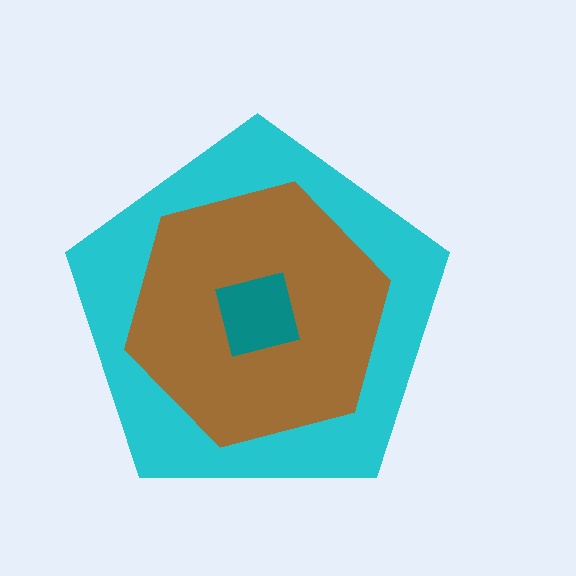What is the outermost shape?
The cyan pentagon.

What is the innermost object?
The teal square.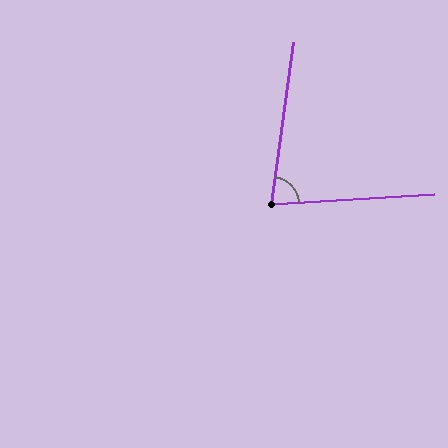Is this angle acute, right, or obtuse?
It is acute.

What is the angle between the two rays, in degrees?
Approximately 79 degrees.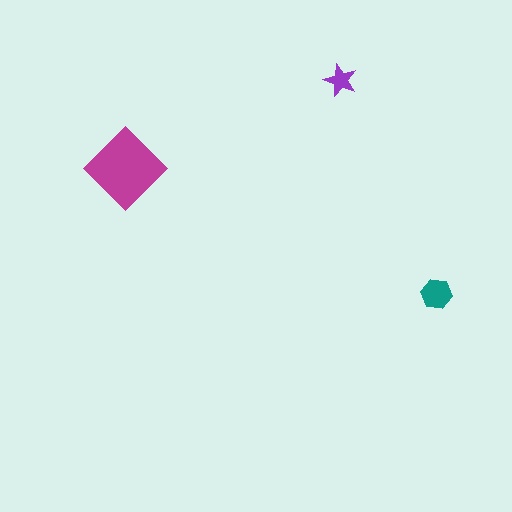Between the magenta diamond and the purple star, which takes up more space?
The magenta diamond.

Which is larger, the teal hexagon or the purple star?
The teal hexagon.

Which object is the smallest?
The purple star.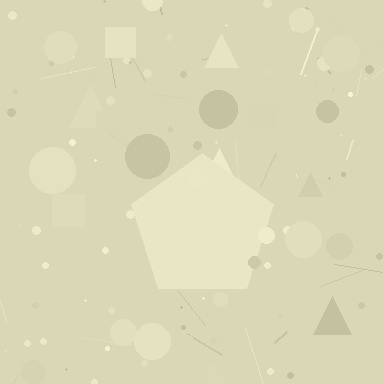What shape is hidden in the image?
A pentagon is hidden in the image.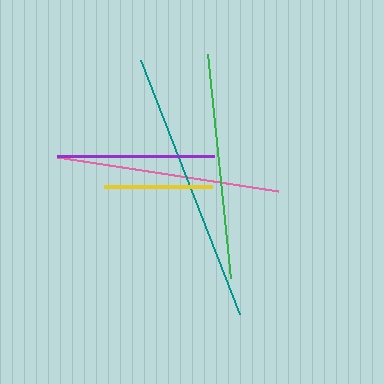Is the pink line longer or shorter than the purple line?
The pink line is longer than the purple line.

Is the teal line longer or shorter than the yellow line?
The teal line is longer than the yellow line.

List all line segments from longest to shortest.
From longest to shortest: teal, green, pink, purple, yellow.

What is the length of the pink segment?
The pink segment is approximately 224 pixels long.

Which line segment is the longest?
The teal line is the longest at approximately 273 pixels.